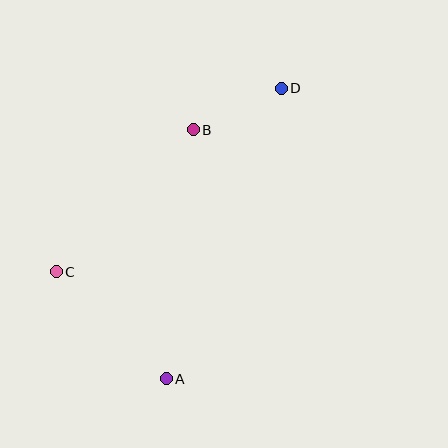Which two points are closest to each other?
Points B and D are closest to each other.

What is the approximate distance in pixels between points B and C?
The distance between B and C is approximately 197 pixels.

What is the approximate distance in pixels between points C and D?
The distance between C and D is approximately 290 pixels.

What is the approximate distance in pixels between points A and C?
The distance between A and C is approximately 154 pixels.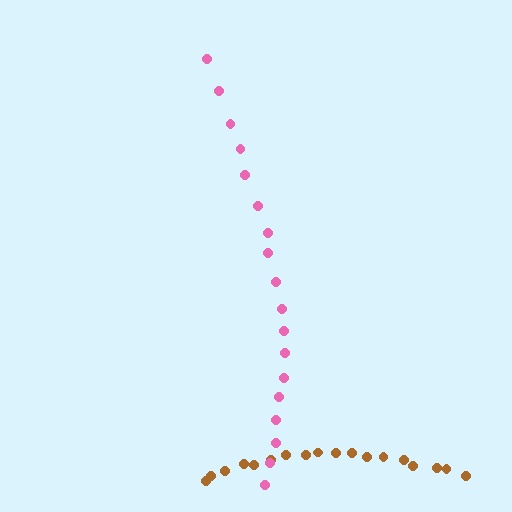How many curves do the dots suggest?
There are 2 distinct paths.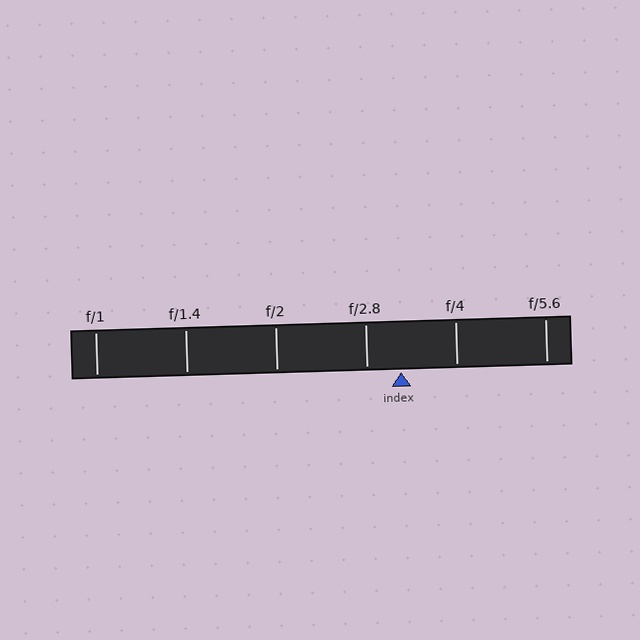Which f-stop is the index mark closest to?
The index mark is closest to f/2.8.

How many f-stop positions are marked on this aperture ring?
There are 6 f-stop positions marked.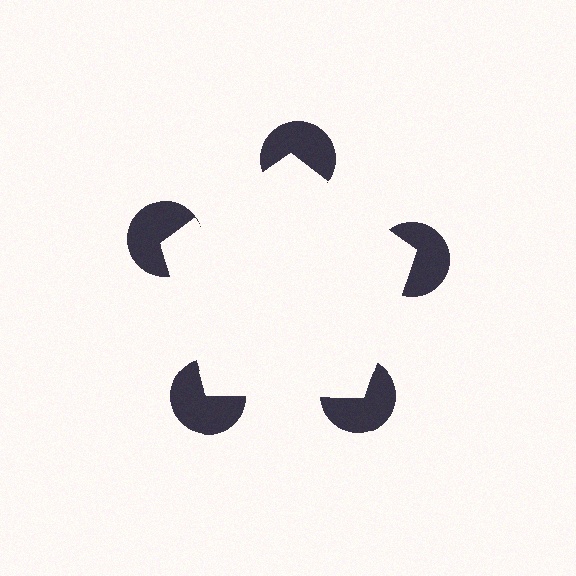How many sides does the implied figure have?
5 sides.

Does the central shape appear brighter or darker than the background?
It typically appears slightly brighter than the background, even though no actual brightness change is drawn.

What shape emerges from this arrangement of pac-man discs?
An illusory pentagon — its edges are inferred from the aligned wedge cuts in the pac-man discs, not physically drawn.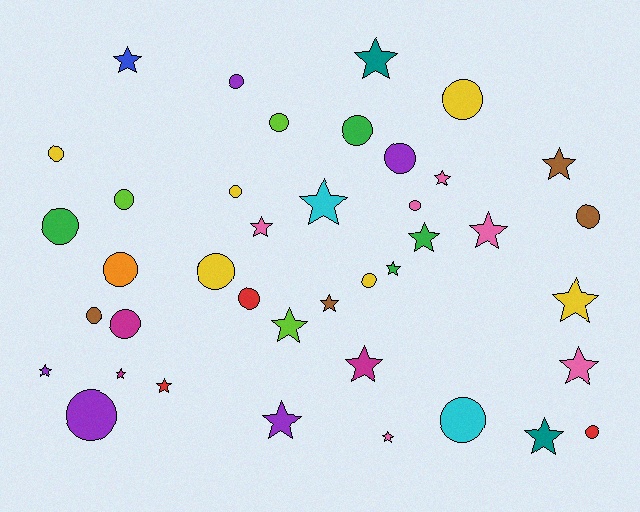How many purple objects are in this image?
There are 5 purple objects.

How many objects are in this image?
There are 40 objects.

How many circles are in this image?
There are 20 circles.